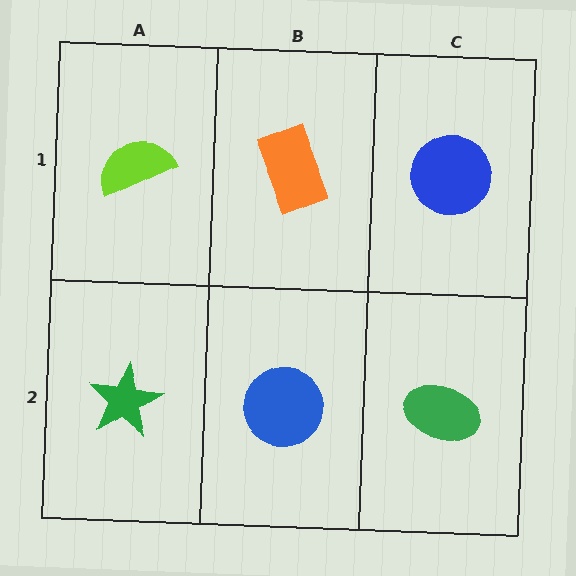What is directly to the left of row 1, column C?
An orange rectangle.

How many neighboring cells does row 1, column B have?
3.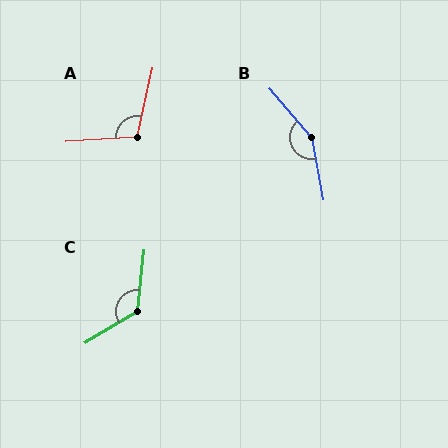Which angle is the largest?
B, at approximately 150 degrees.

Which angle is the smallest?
A, at approximately 106 degrees.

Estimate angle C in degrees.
Approximately 127 degrees.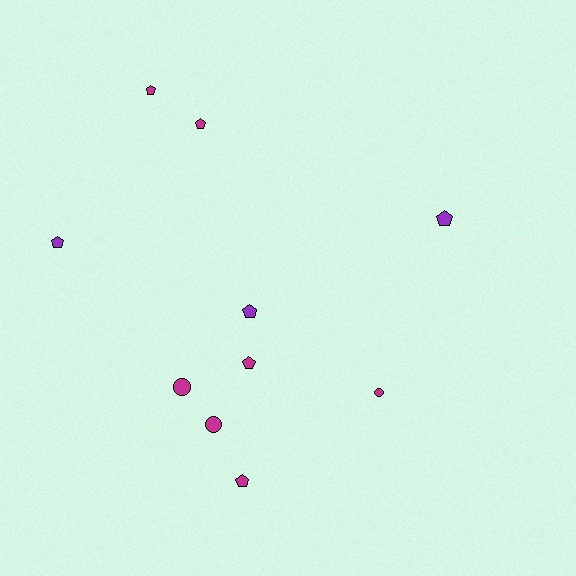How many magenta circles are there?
There are 3 magenta circles.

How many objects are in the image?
There are 10 objects.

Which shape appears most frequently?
Pentagon, with 7 objects.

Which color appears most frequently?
Magenta, with 7 objects.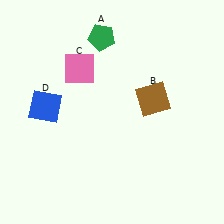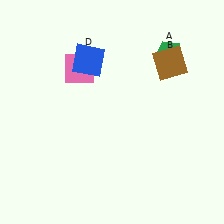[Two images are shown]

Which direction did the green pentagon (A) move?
The green pentagon (A) moved right.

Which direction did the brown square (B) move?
The brown square (B) moved up.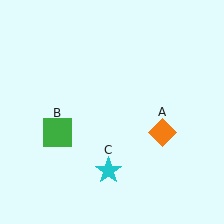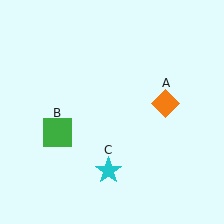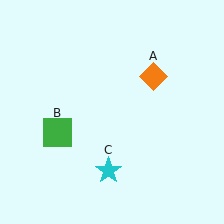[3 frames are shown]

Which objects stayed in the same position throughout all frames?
Green square (object B) and cyan star (object C) remained stationary.